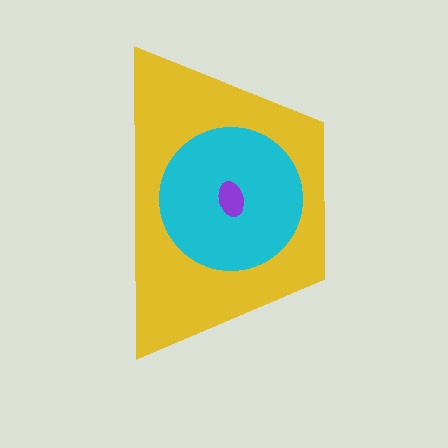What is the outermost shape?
The yellow trapezoid.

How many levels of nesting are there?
3.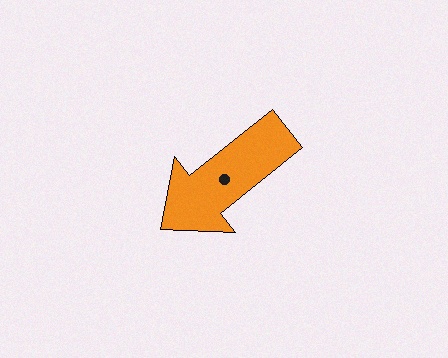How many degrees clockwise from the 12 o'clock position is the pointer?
Approximately 232 degrees.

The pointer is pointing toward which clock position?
Roughly 8 o'clock.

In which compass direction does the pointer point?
Southwest.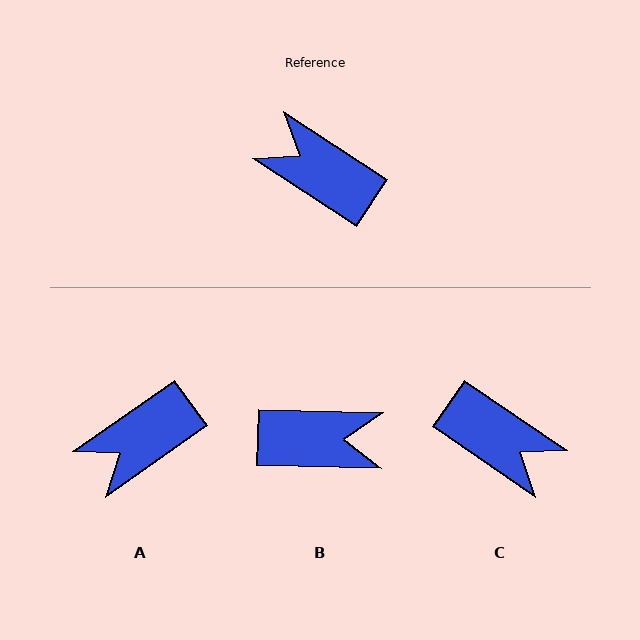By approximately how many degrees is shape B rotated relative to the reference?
Approximately 148 degrees clockwise.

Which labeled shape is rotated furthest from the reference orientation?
C, about 179 degrees away.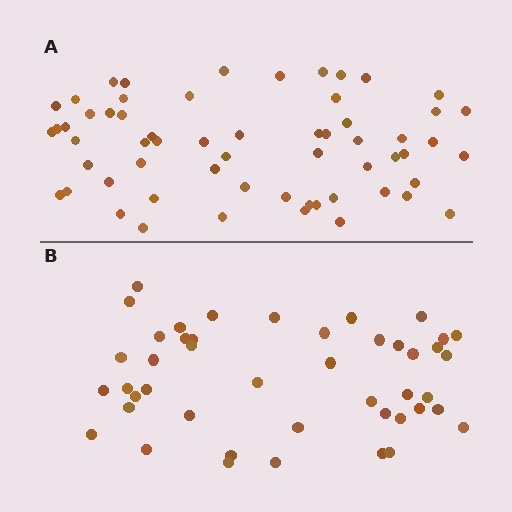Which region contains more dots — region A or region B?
Region A (the top region) has more dots.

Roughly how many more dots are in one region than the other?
Region A has approximately 15 more dots than region B.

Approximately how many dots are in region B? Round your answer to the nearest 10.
About 40 dots. (The exact count is 45, which rounds to 40.)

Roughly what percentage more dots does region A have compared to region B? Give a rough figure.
About 35% more.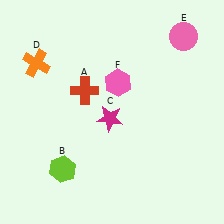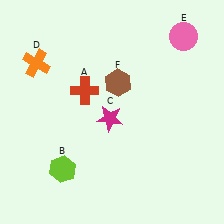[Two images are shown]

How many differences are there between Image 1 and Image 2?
There is 1 difference between the two images.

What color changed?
The hexagon (F) changed from pink in Image 1 to brown in Image 2.